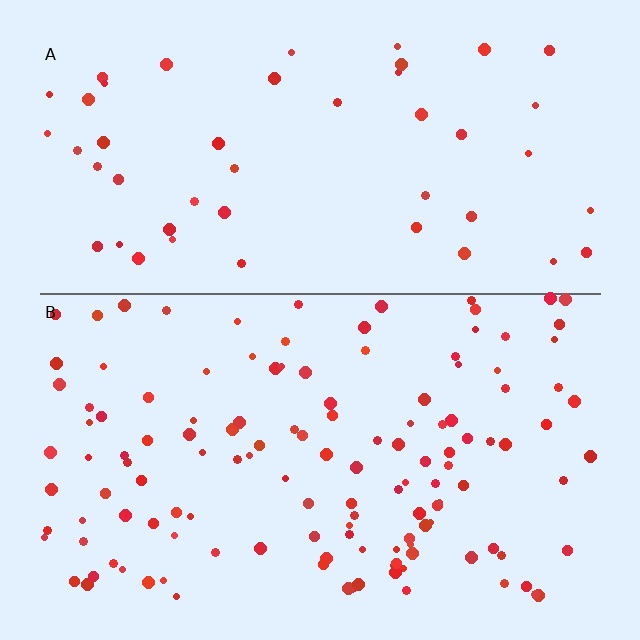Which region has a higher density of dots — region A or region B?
B (the bottom).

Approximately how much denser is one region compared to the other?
Approximately 2.8× — region B over region A.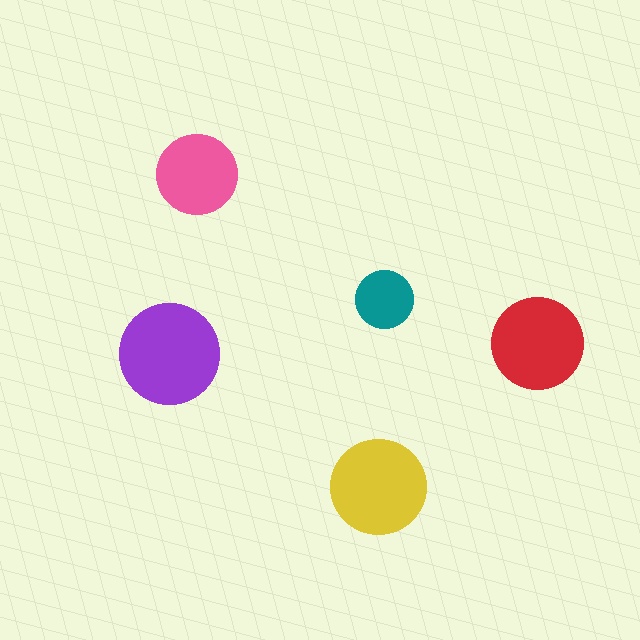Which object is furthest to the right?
The red circle is rightmost.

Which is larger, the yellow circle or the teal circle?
The yellow one.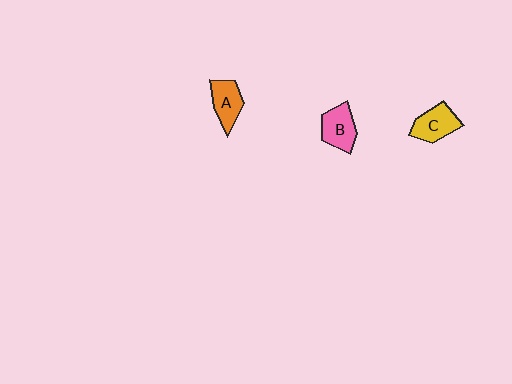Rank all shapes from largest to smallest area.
From largest to smallest: B (pink), C (yellow), A (orange).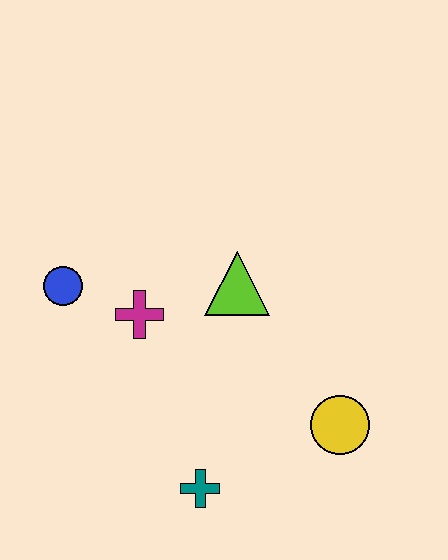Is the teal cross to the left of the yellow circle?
Yes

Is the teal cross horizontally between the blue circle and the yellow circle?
Yes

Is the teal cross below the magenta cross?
Yes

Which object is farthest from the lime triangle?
The teal cross is farthest from the lime triangle.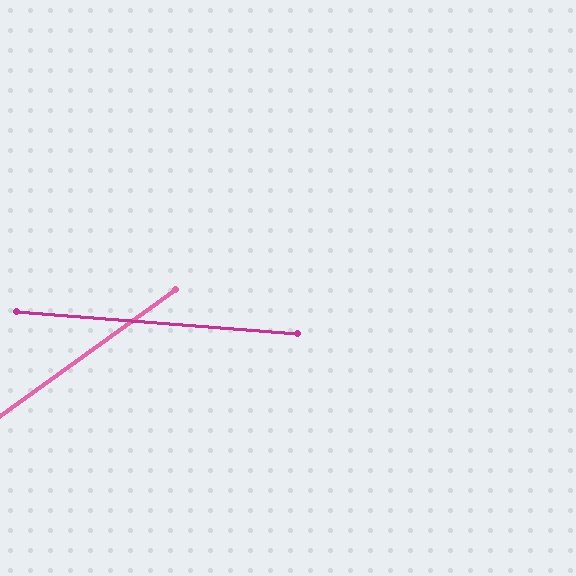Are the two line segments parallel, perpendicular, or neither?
Neither parallel nor perpendicular — they differ by about 40°.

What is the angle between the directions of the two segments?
Approximately 40 degrees.